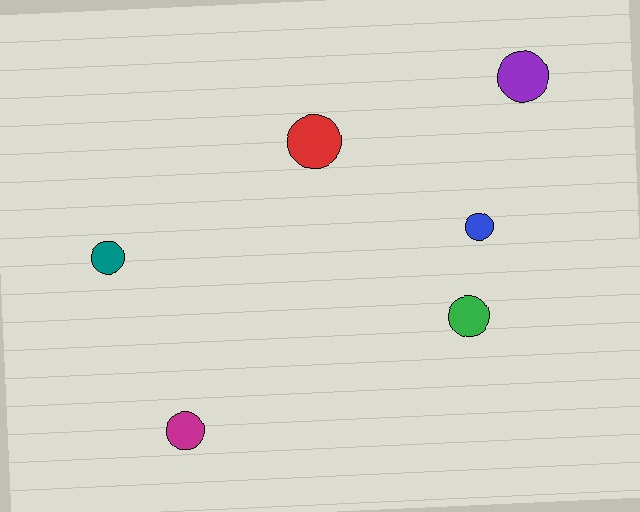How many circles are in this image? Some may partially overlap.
There are 6 circles.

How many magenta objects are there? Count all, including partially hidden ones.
There is 1 magenta object.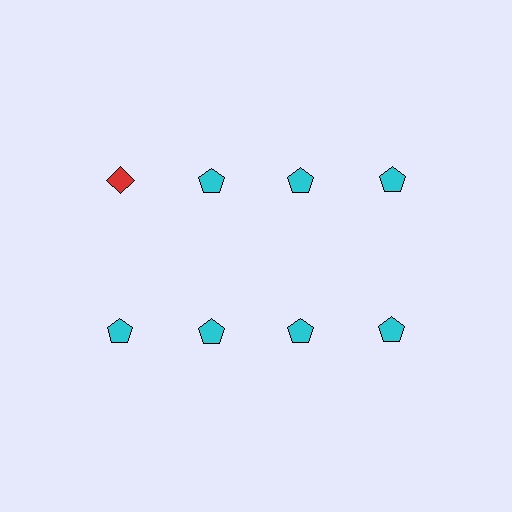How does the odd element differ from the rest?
It differs in both color (red instead of cyan) and shape (diamond instead of pentagon).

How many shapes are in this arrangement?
There are 8 shapes arranged in a grid pattern.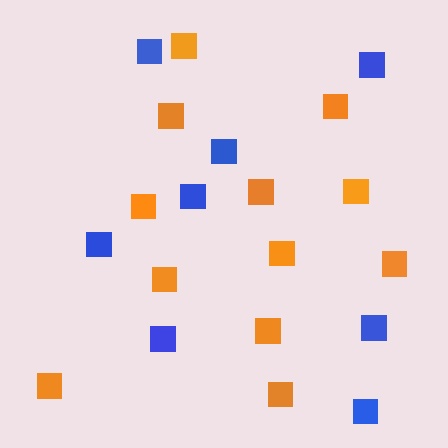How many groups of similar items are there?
There are 2 groups: one group of orange squares (12) and one group of blue squares (8).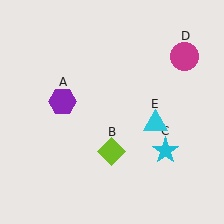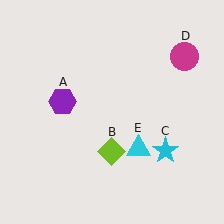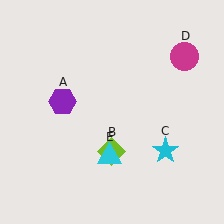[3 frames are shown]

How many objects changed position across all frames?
1 object changed position: cyan triangle (object E).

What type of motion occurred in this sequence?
The cyan triangle (object E) rotated clockwise around the center of the scene.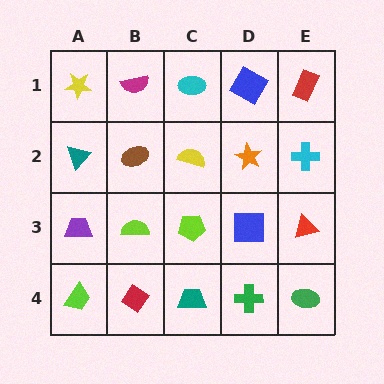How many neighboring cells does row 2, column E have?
3.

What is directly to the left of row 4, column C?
A red diamond.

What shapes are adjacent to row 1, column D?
An orange star (row 2, column D), a cyan ellipse (row 1, column C), a red rectangle (row 1, column E).